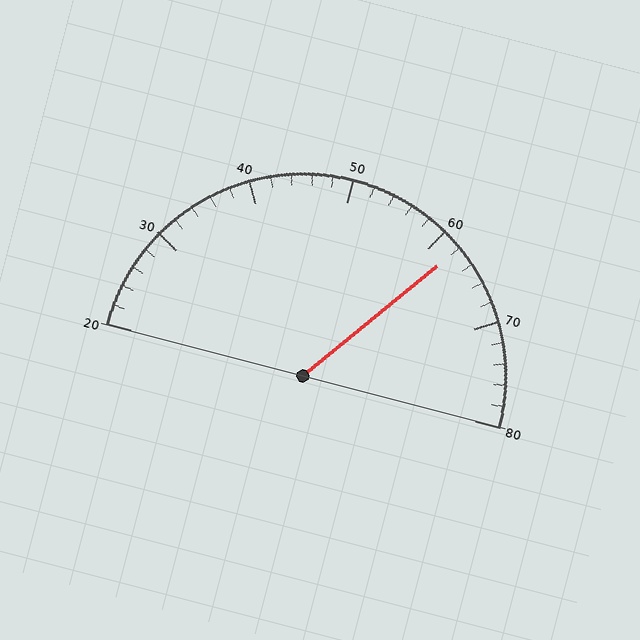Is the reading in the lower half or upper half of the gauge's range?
The reading is in the upper half of the range (20 to 80).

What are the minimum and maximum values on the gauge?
The gauge ranges from 20 to 80.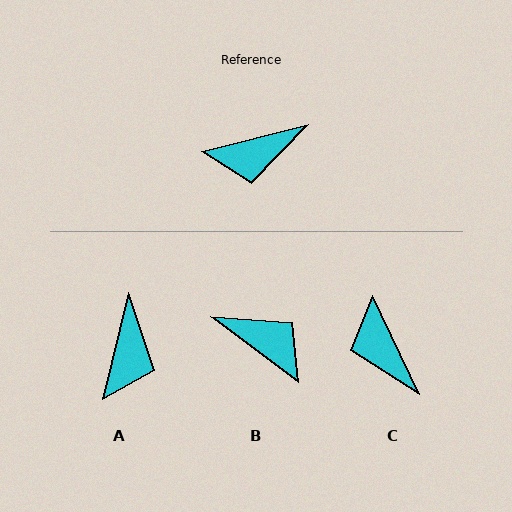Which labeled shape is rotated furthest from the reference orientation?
B, about 129 degrees away.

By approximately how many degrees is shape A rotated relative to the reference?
Approximately 62 degrees counter-clockwise.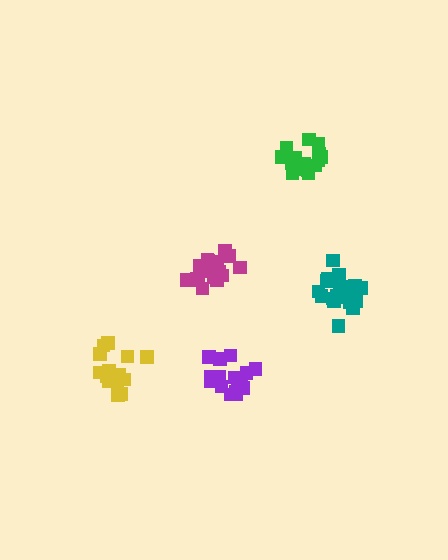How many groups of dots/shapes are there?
There are 5 groups.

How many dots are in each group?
Group 1: 17 dots, Group 2: 19 dots, Group 3: 19 dots, Group 4: 16 dots, Group 5: 20 dots (91 total).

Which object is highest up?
The green cluster is topmost.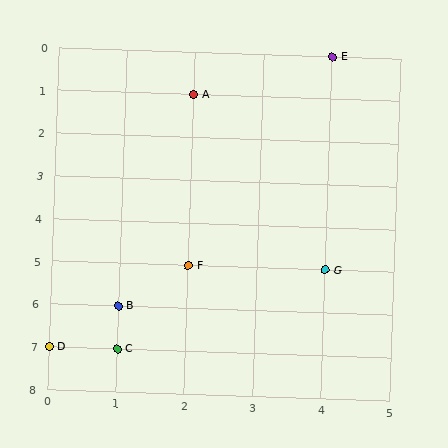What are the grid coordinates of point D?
Point D is at grid coordinates (0, 7).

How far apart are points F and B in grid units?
Points F and B are 1 column and 1 row apart (about 1.4 grid units diagonally).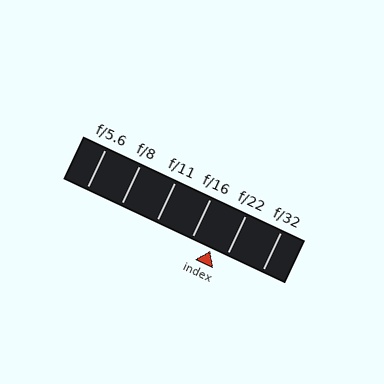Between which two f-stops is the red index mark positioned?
The index mark is between f/16 and f/22.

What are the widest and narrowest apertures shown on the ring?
The widest aperture shown is f/5.6 and the narrowest is f/32.